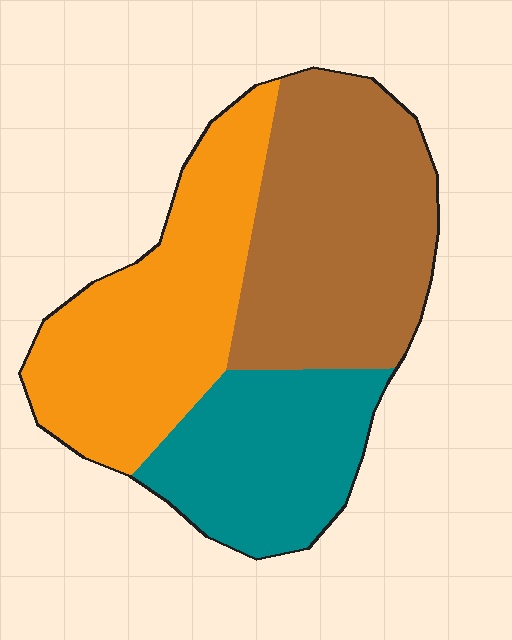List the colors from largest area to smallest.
From largest to smallest: brown, orange, teal.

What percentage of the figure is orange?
Orange takes up between a quarter and a half of the figure.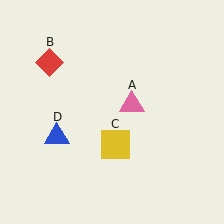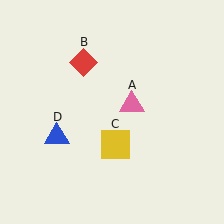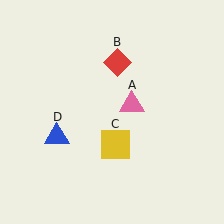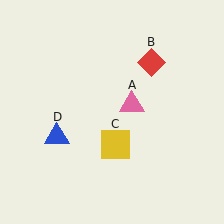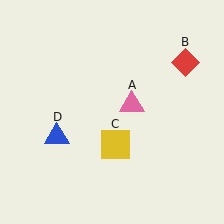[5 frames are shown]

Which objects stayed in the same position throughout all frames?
Pink triangle (object A) and yellow square (object C) and blue triangle (object D) remained stationary.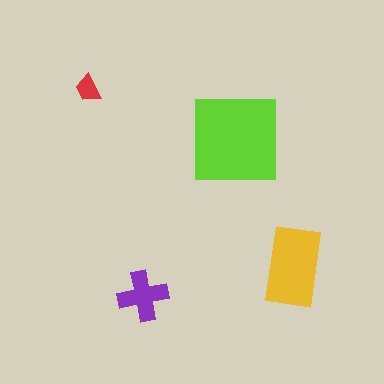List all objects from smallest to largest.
The red trapezoid, the purple cross, the yellow rectangle, the lime square.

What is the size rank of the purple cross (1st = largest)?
3rd.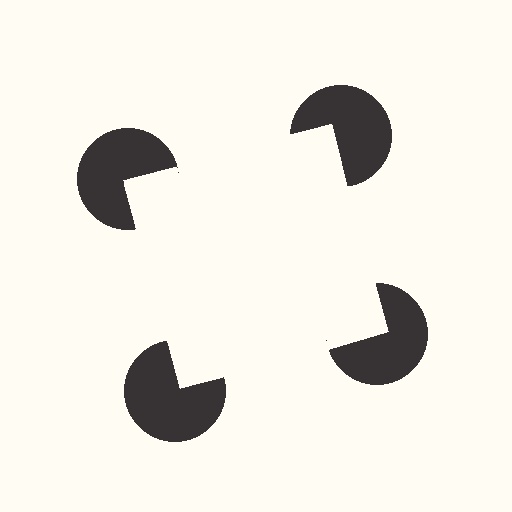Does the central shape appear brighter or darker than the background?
It typically appears slightly brighter than the background, even though no actual brightness change is drawn.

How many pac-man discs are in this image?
There are 4 — one at each vertex of the illusory square.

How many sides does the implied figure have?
4 sides.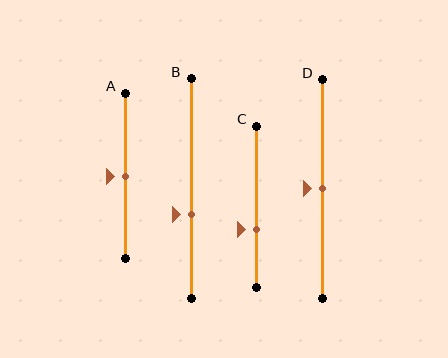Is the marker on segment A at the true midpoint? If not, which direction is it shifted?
Yes, the marker on segment A is at the true midpoint.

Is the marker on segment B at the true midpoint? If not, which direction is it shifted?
No, the marker on segment B is shifted downward by about 12% of the segment length.